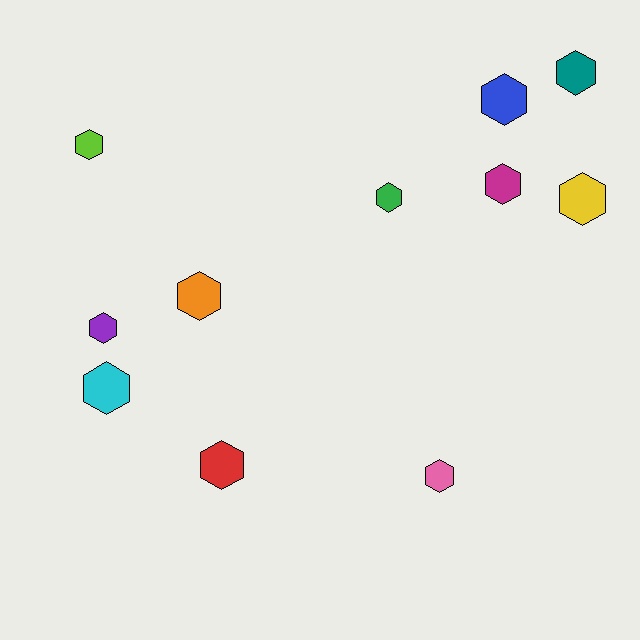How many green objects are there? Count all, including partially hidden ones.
There is 1 green object.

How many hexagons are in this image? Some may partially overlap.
There are 11 hexagons.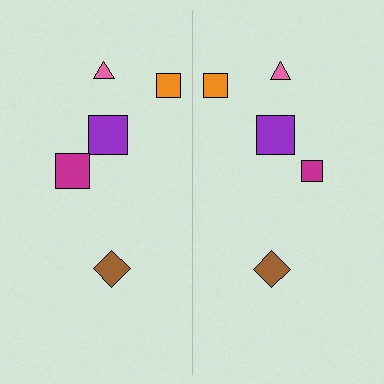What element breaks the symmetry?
The magenta square on the right side has a different size than its mirror counterpart.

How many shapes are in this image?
There are 10 shapes in this image.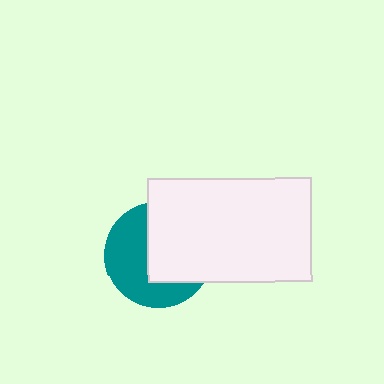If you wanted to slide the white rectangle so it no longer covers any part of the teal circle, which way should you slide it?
Slide it right — that is the most direct way to separate the two shapes.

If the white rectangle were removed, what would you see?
You would see the complete teal circle.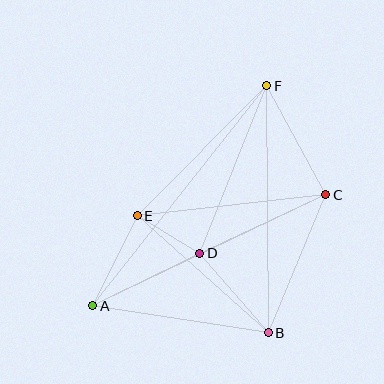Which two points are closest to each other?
Points D and E are closest to each other.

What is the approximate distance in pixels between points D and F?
The distance between D and F is approximately 180 pixels.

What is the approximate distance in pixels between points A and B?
The distance between A and B is approximately 178 pixels.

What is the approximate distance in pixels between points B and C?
The distance between B and C is approximately 149 pixels.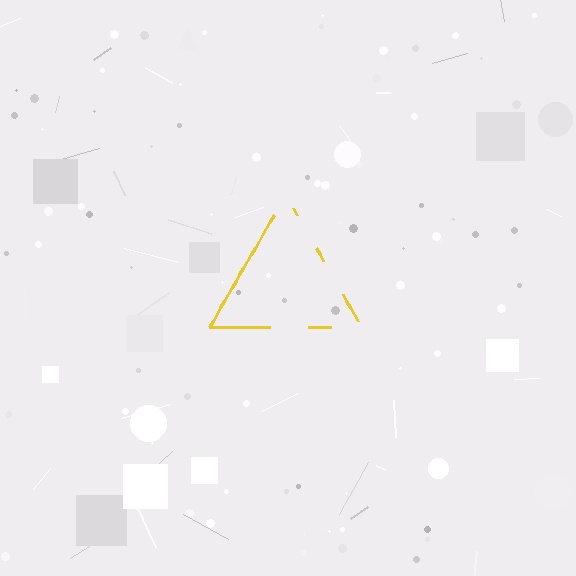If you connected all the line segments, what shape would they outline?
They would outline a triangle.